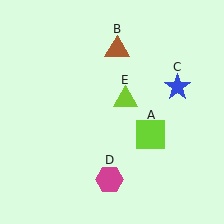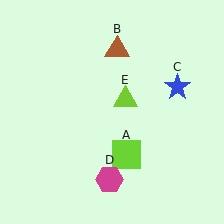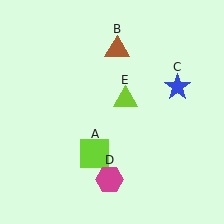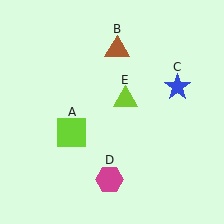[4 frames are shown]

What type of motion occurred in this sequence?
The lime square (object A) rotated clockwise around the center of the scene.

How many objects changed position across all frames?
1 object changed position: lime square (object A).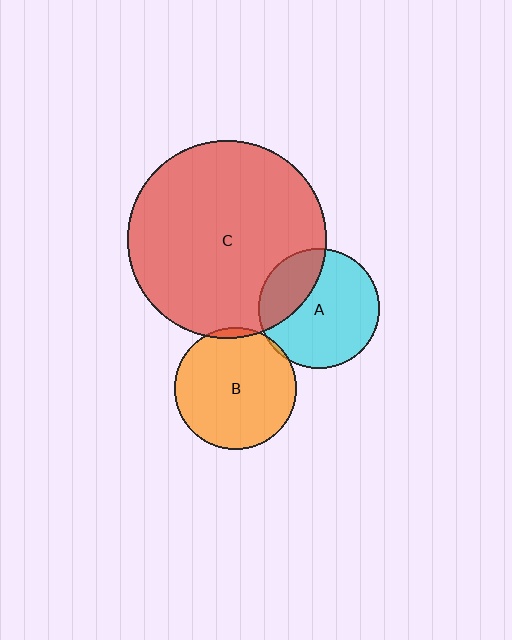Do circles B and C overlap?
Yes.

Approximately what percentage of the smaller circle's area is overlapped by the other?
Approximately 5%.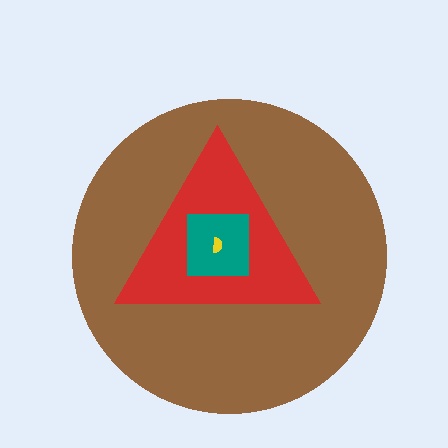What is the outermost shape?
The brown circle.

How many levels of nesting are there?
4.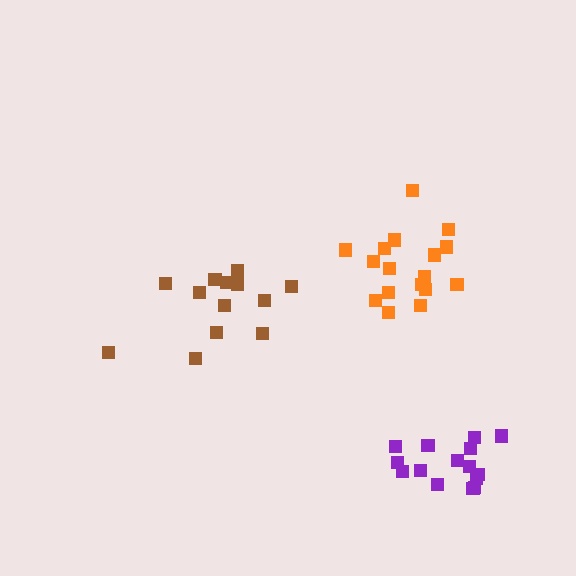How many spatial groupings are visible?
There are 3 spatial groupings.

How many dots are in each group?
Group 1: 17 dots, Group 2: 13 dots, Group 3: 15 dots (45 total).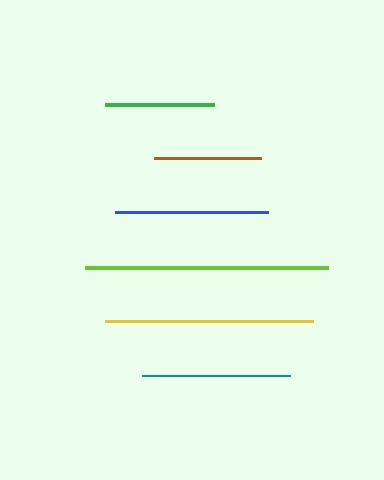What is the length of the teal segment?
The teal segment is approximately 148 pixels long.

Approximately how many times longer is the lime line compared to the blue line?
The lime line is approximately 1.6 times the length of the blue line.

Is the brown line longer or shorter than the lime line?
The lime line is longer than the brown line.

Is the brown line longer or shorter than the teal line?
The teal line is longer than the brown line.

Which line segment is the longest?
The lime line is the longest at approximately 243 pixels.